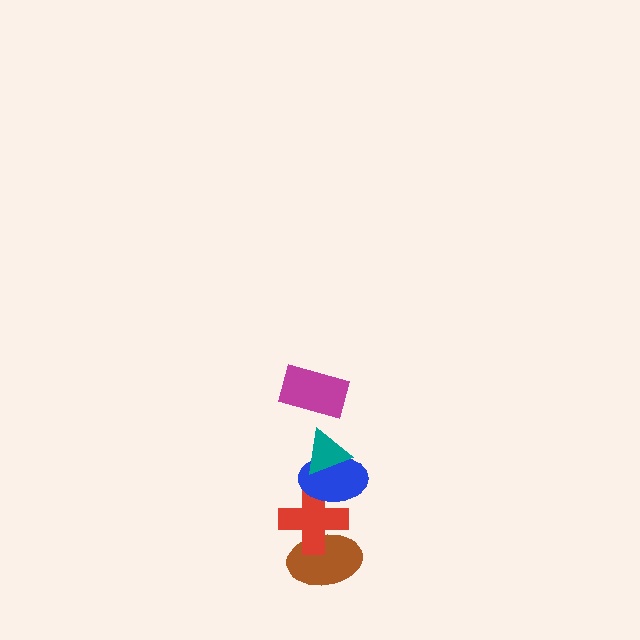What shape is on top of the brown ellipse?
The red cross is on top of the brown ellipse.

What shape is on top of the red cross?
The blue ellipse is on top of the red cross.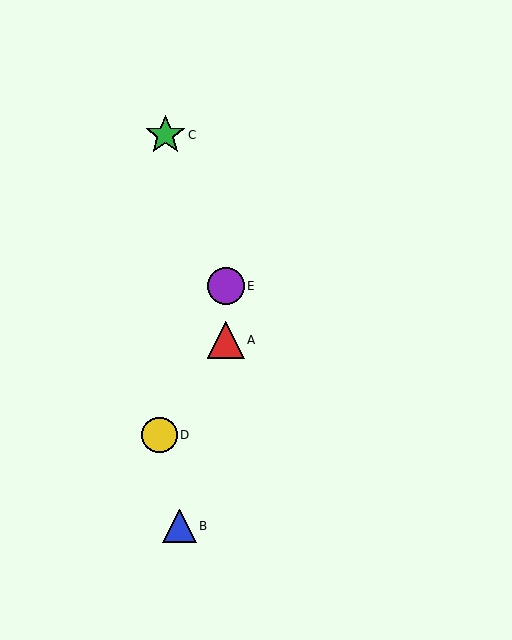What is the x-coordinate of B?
Object B is at x≈179.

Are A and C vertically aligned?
No, A is at x≈226 and C is at x≈165.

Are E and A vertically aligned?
Yes, both are at x≈226.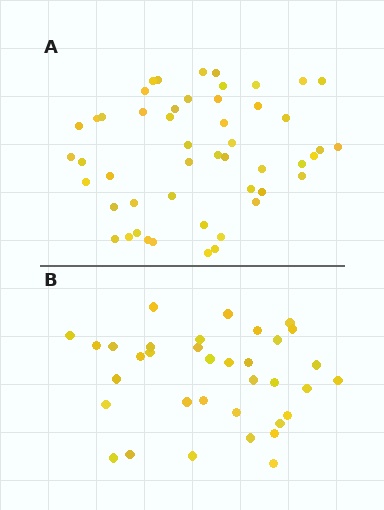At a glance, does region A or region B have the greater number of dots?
Region A (the top region) has more dots.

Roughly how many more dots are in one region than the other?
Region A has approximately 15 more dots than region B.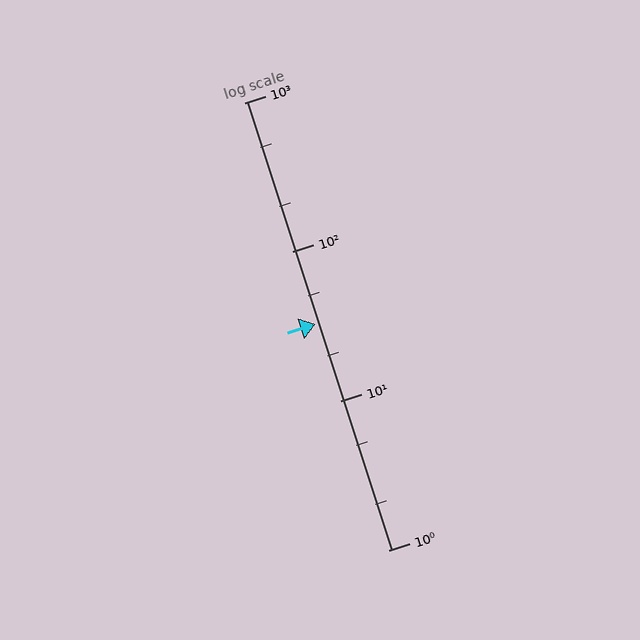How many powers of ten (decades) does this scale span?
The scale spans 3 decades, from 1 to 1000.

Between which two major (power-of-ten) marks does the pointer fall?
The pointer is between 10 and 100.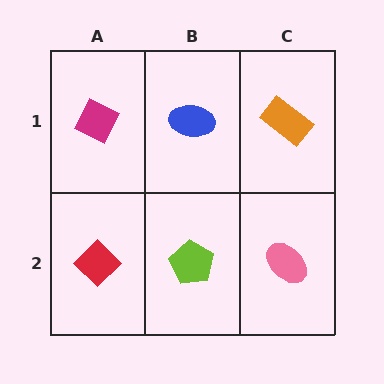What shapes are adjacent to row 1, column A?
A red diamond (row 2, column A), a blue ellipse (row 1, column B).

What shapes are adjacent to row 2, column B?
A blue ellipse (row 1, column B), a red diamond (row 2, column A), a pink ellipse (row 2, column C).